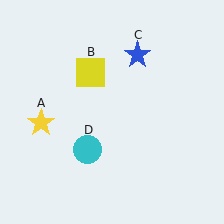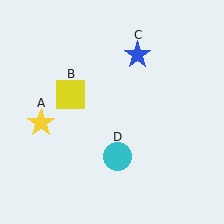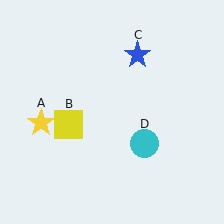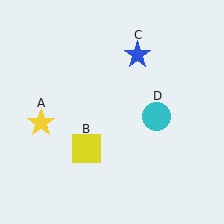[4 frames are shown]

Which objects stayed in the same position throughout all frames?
Yellow star (object A) and blue star (object C) remained stationary.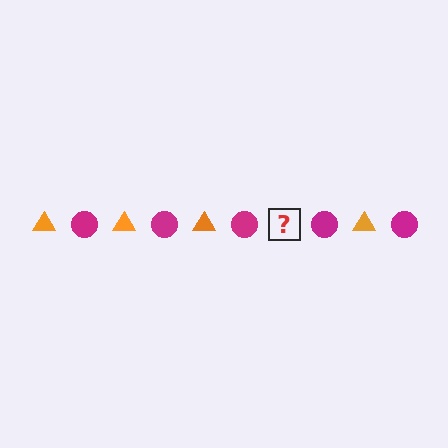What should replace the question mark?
The question mark should be replaced with an orange triangle.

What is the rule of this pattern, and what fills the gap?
The rule is that the pattern alternates between orange triangle and magenta circle. The gap should be filled with an orange triangle.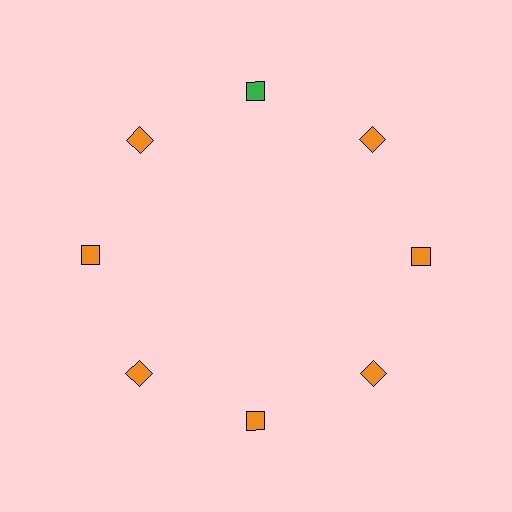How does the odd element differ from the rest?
It has a different color: green instead of orange.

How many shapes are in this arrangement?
There are 8 shapes arranged in a ring pattern.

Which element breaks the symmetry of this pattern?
The green diamond at roughly the 12 o'clock position breaks the symmetry. All other shapes are orange diamonds.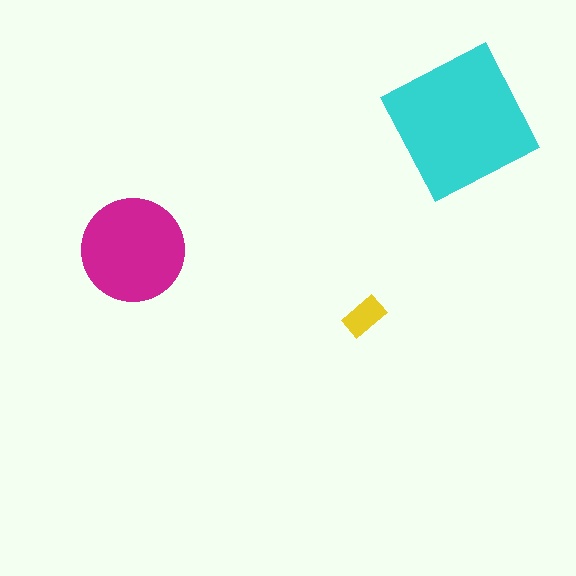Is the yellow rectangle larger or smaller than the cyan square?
Smaller.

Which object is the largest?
The cyan square.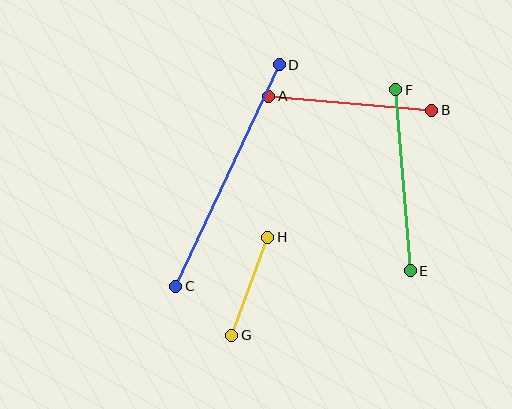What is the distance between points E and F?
The distance is approximately 182 pixels.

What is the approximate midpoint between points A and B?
The midpoint is at approximately (350, 103) pixels.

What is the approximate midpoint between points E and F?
The midpoint is at approximately (403, 180) pixels.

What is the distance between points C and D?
The distance is approximately 245 pixels.